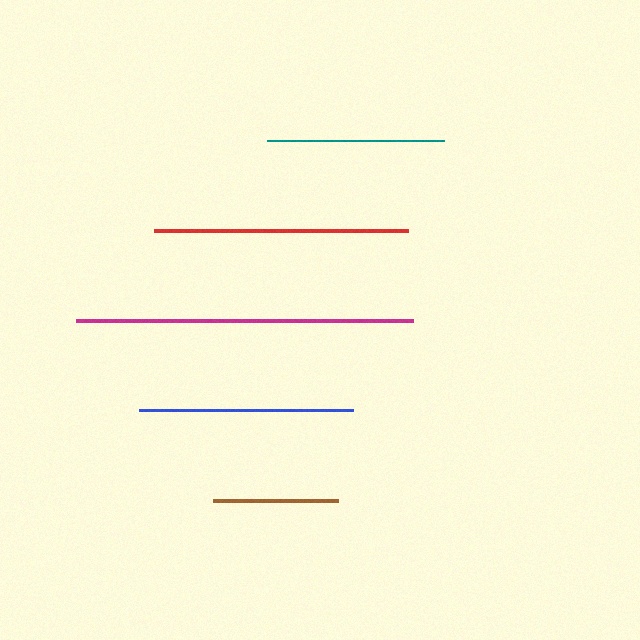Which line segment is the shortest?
The brown line is the shortest at approximately 126 pixels.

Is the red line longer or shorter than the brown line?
The red line is longer than the brown line.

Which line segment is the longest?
The magenta line is the longest at approximately 336 pixels.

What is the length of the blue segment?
The blue segment is approximately 215 pixels long.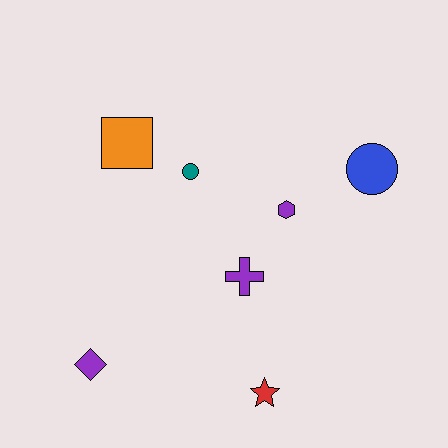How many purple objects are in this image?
There are 3 purple objects.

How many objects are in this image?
There are 7 objects.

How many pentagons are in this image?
There are no pentagons.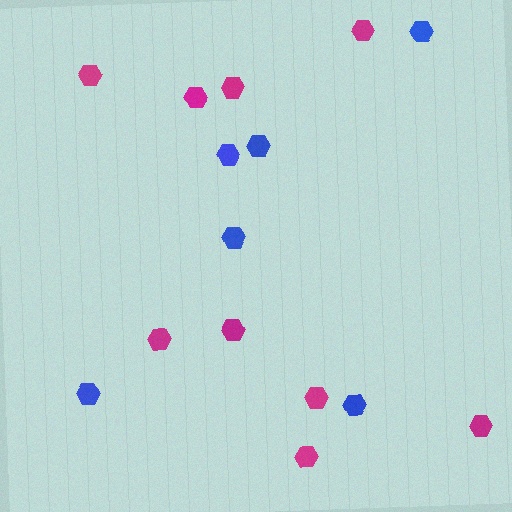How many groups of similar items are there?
There are 2 groups: one group of blue hexagons (6) and one group of magenta hexagons (9).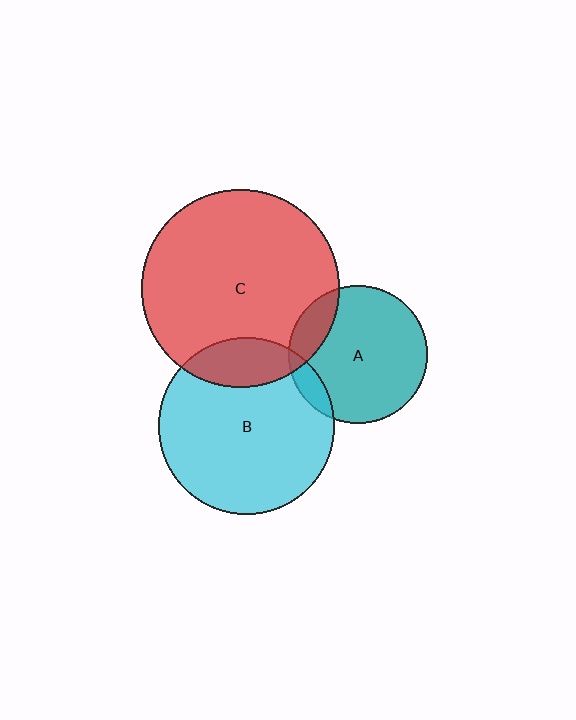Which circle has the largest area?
Circle C (red).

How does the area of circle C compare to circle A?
Approximately 2.0 times.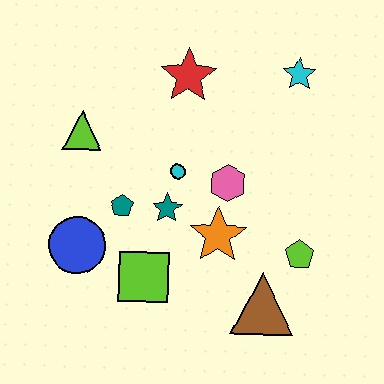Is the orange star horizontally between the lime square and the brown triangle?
Yes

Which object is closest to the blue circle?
The teal pentagon is closest to the blue circle.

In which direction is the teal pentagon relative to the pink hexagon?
The teal pentagon is to the left of the pink hexagon.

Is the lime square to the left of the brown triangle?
Yes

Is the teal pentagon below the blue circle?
No